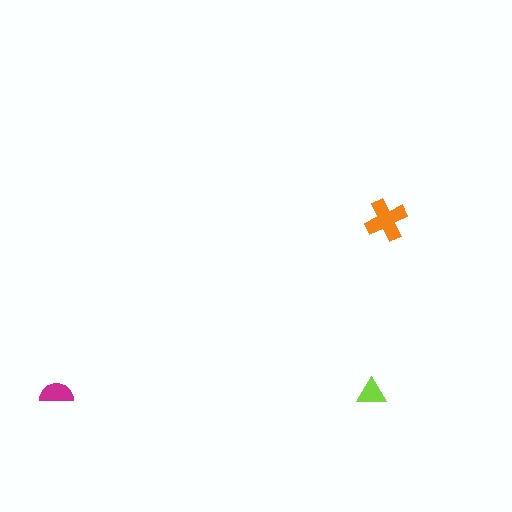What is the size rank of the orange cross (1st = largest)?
1st.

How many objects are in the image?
There are 3 objects in the image.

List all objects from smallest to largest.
The lime triangle, the magenta semicircle, the orange cross.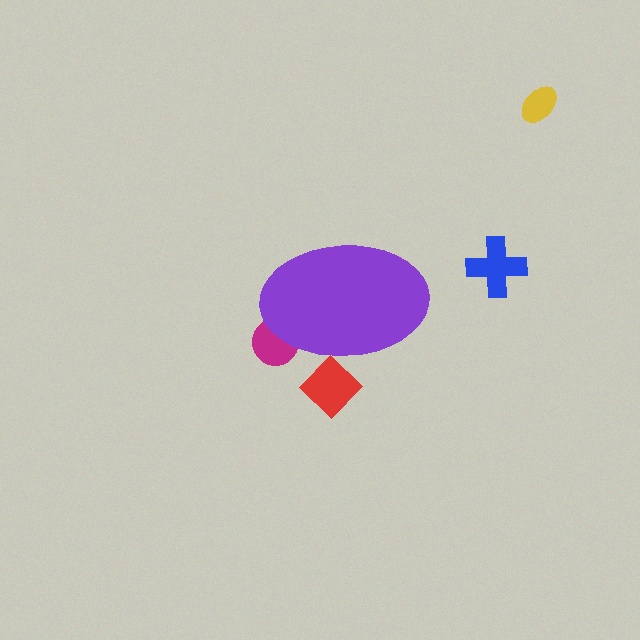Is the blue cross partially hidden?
No, the blue cross is fully visible.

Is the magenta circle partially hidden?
Yes, the magenta circle is partially hidden behind the purple ellipse.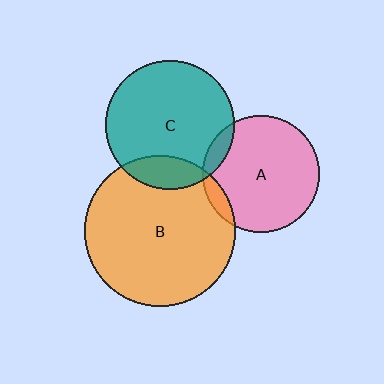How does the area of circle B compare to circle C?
Approximately 1.4 times.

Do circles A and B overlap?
Yes.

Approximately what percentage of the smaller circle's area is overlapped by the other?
Approximately 10%.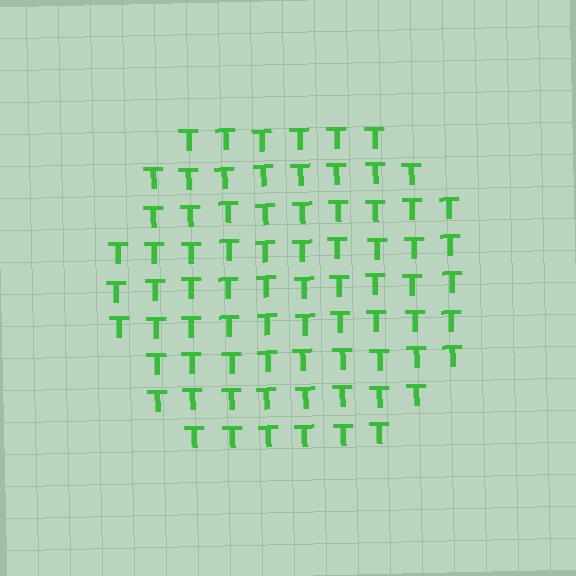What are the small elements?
The small elements are letter T's.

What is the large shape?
The large shape is a circle.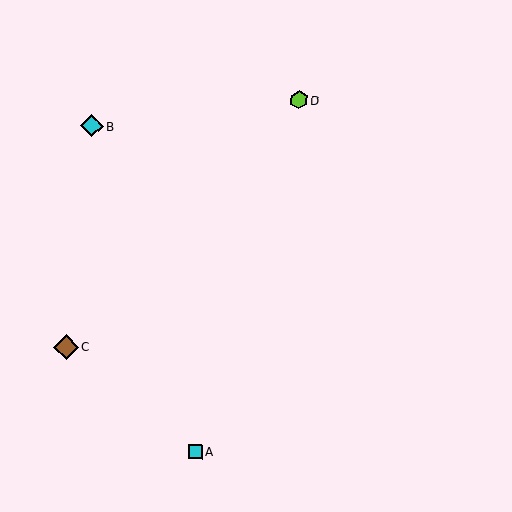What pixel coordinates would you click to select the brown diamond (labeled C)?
Click at (66, 347) to select the brown diamond C.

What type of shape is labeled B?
Shape B is a cyan diamond.